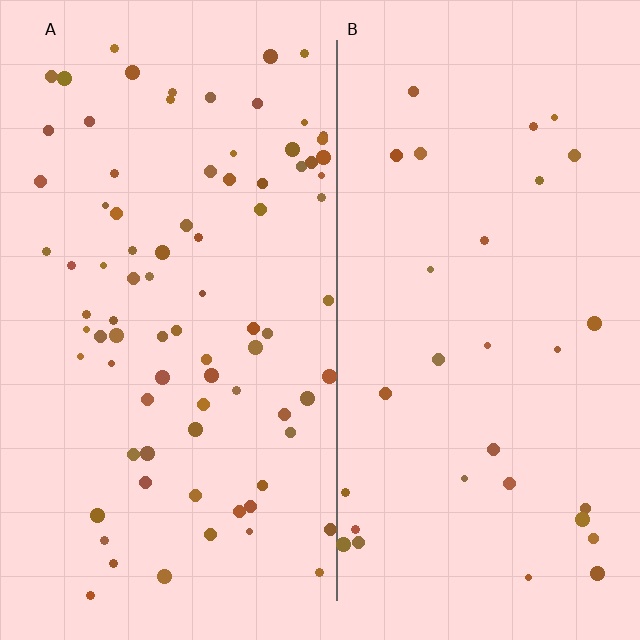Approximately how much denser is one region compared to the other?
Approximately 2.7× — region A over region B.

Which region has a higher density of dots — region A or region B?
A (the left).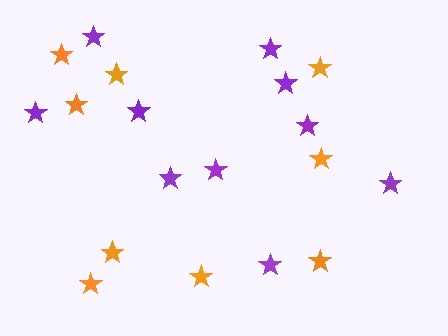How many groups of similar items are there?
There are 2 groups: one group of purple stars (10) and one group of orange stars (9).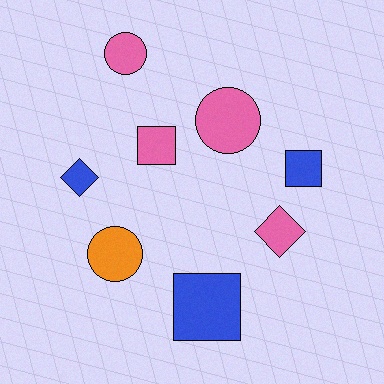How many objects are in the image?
There are 8 objects.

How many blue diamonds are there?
There is 1 blue diamond.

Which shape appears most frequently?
Square, with 3 objects.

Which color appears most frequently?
Pink, with 4 objects.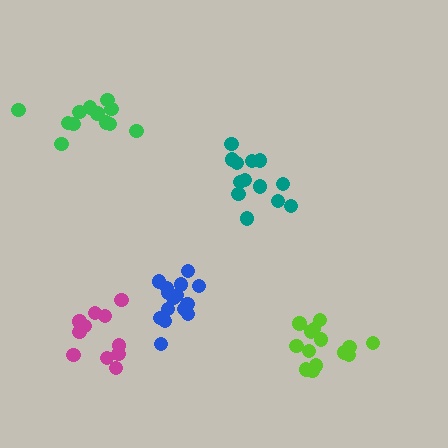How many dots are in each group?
Group 1: 13 dots, Group 2: 15 dots, Group 3: 12 dots, Group 4: 15 dots, Group 5: 11 dots (66 total).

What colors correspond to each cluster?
The clusters are colored: teal, lime, green, blue, magenta.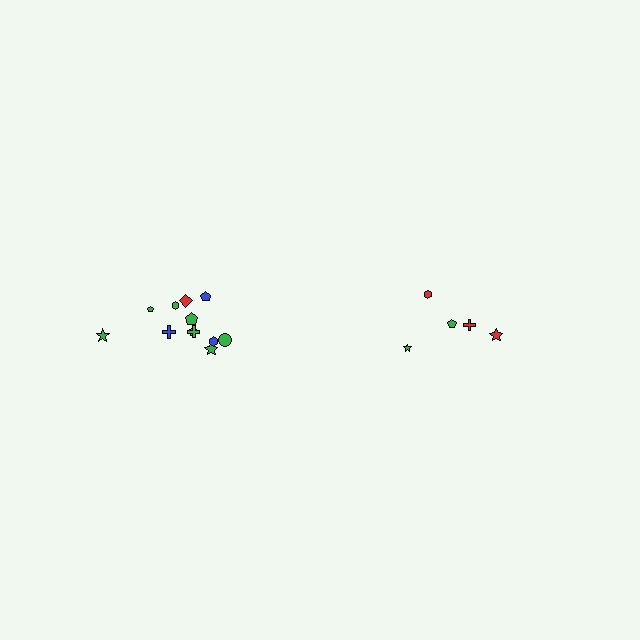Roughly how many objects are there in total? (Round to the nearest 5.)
Roughly 15 objects in total.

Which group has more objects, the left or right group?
The left group.